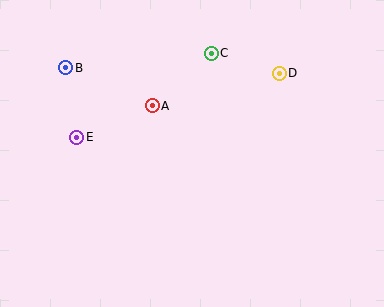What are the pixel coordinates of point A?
Point A is at (152, 106).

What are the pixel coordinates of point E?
Point E is at (77, 137).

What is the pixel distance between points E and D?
The distance between E and D is 212 pixels.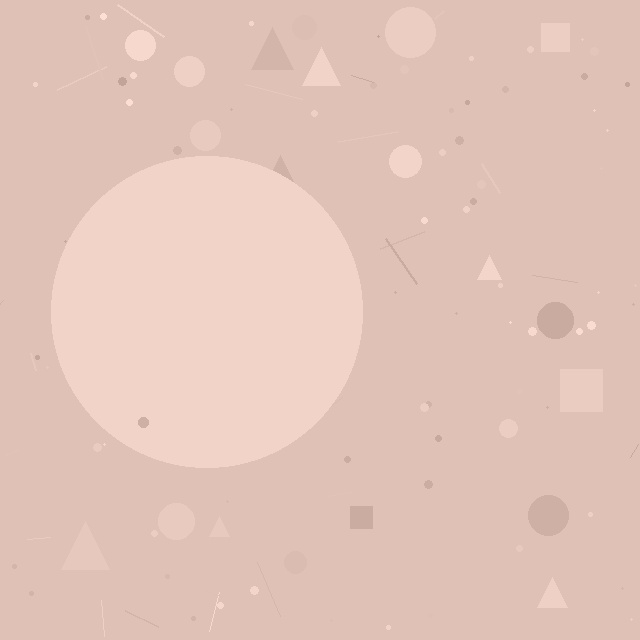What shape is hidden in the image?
A circle is hidden in the image.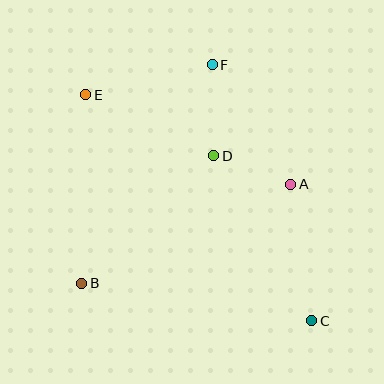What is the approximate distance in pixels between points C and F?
The distance between C and F is approximately 274 pixels.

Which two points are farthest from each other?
Points C and E are farthest from each other.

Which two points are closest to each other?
Points A and D are closest to each other.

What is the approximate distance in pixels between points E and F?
The distance between E and F is approximately 130 pixels.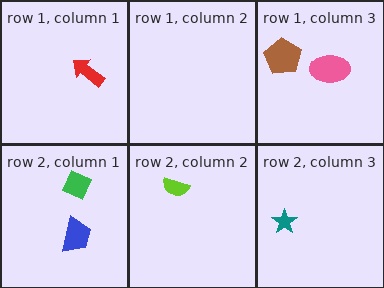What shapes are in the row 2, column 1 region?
The green diamond, the blue trapezoid.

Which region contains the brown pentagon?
The row 1, column 3 region.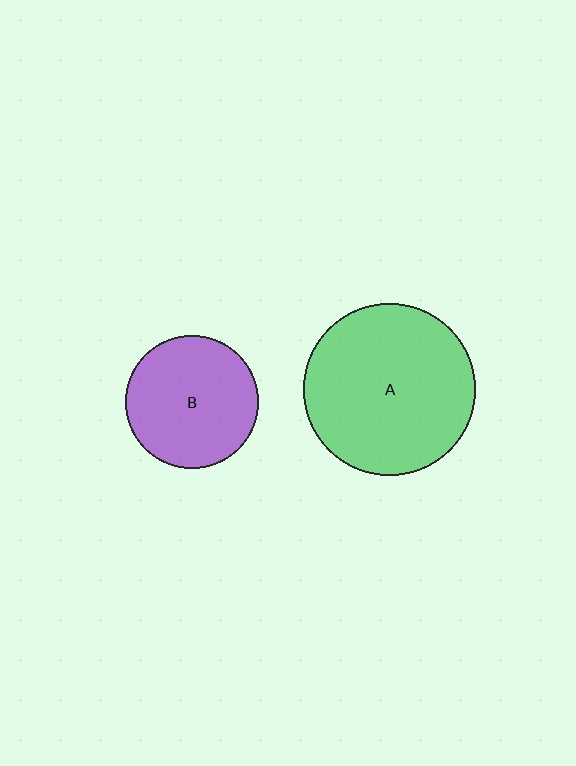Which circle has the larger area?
Circle A (green).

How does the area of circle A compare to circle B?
Approximately 1.7 times.